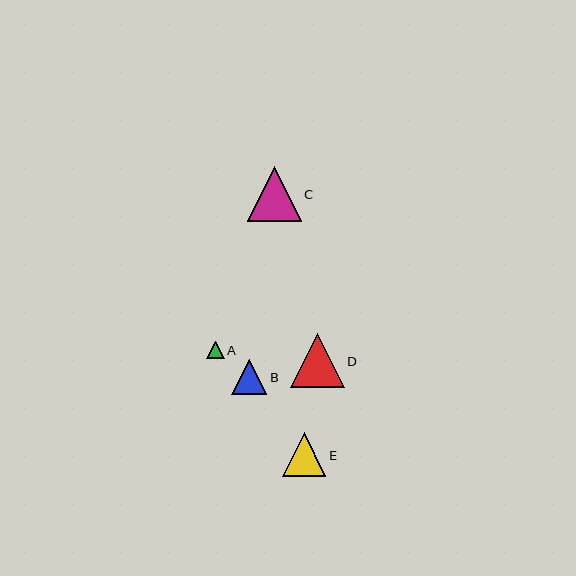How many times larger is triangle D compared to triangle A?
Triangle D is approximately 3.1 times the size of triangle A.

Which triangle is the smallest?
Triangle A is the smallest with a size of approximately 17 pixels.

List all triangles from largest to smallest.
From largest to smallest: C, D, E, B, A.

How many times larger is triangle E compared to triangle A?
Triangle E is approximately 2.5 times the size of triangle A.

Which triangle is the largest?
Triangle C is the largest with a size of approximately 54 pixels.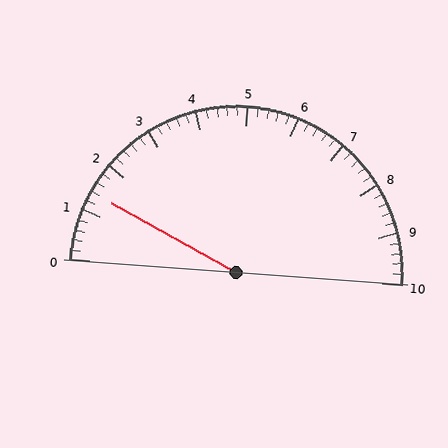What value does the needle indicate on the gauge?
The needle indicates approximately 1.4.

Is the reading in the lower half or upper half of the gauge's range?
The reading is in the lower half of the range (0 to 10).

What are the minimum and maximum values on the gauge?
The gauge ranges from 0 to 10.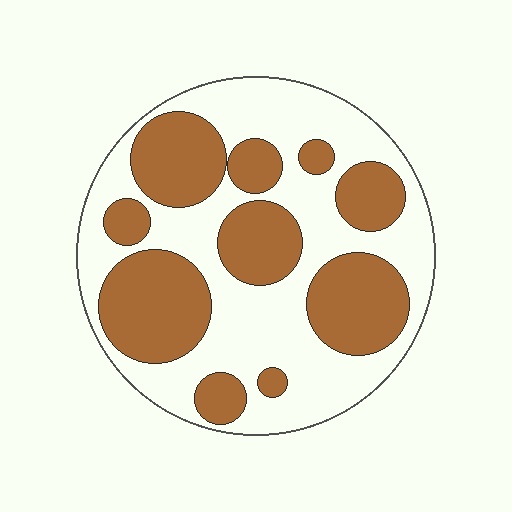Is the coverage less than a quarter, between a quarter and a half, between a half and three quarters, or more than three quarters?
Between a quarter and a half.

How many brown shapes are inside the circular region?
10.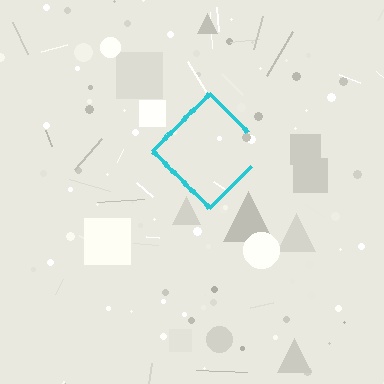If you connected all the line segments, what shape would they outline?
They would outline a diamond.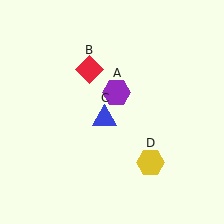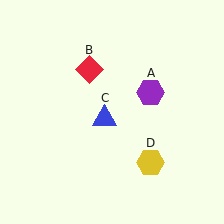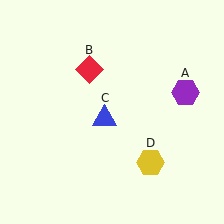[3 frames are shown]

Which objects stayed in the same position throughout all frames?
Red diamond (object B) and blue triangle (object C) and yellow hexagon (object D) remained stationary.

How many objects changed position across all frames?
1 object changed position: purple hexagon (object A).